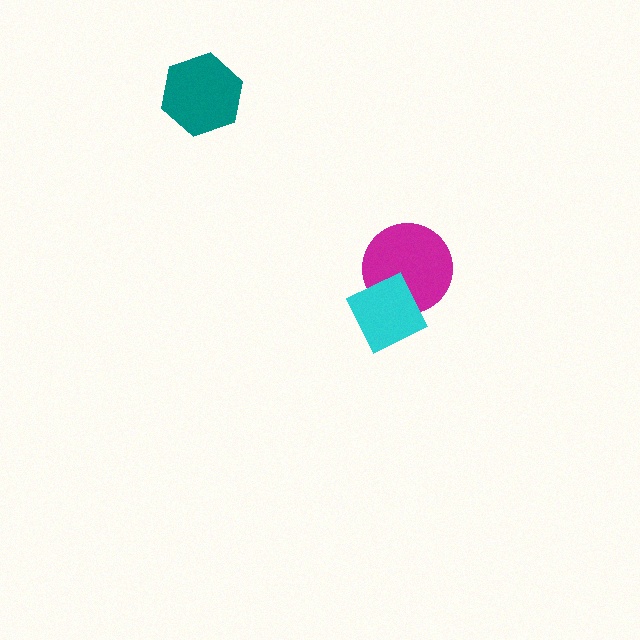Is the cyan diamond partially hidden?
No, no other shape covers it.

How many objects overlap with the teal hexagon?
0 objects overlap with the teal hexagon.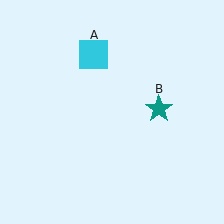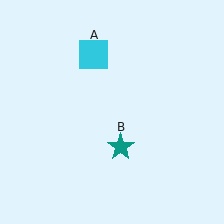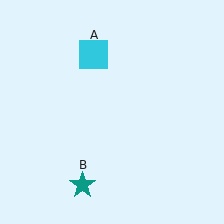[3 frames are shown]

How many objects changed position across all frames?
1 object changed position: teal star (object B).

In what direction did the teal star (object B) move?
The teal star (object B) moved down and to the left.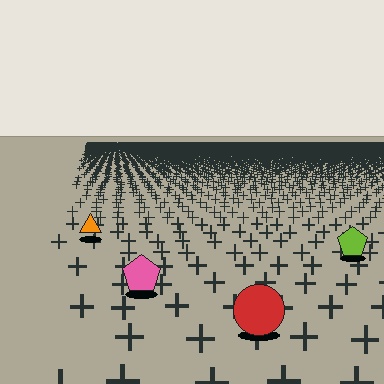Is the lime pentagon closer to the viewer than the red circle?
No. The red circle is closer — you can tell from the texture gradient: the ground texture is coarser near it.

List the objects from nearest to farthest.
From nearest to farthest: the red circle, the pink pentagon, the lime pentagon, the orange triangle.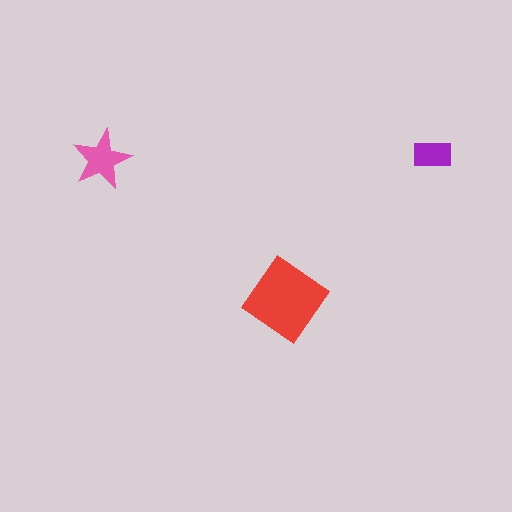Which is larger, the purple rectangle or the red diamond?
The red diamond.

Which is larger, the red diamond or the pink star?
The red diamond.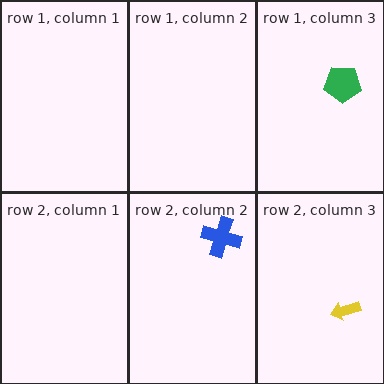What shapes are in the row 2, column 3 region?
The yellow arrow.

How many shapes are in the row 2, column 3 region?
1.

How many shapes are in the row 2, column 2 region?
1.